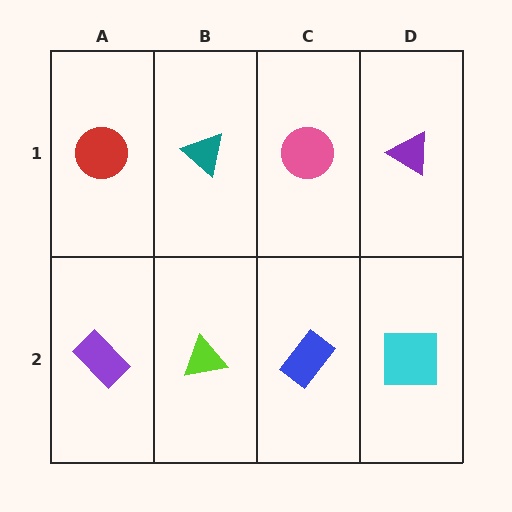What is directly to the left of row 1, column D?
A pink circle.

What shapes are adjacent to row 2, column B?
A teal triangle (row 1, column B), a purple rectangle (row 2, column A), a blue rectangle (row 2, column C).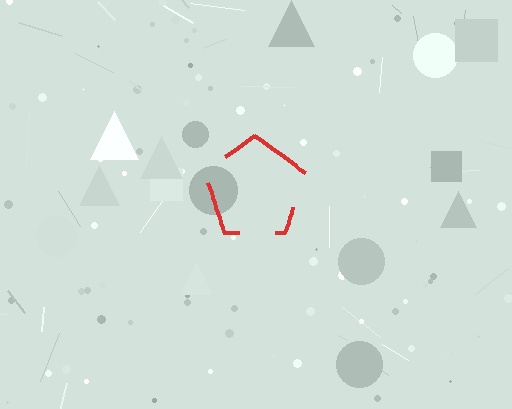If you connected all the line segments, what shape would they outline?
They would outline a pentagon.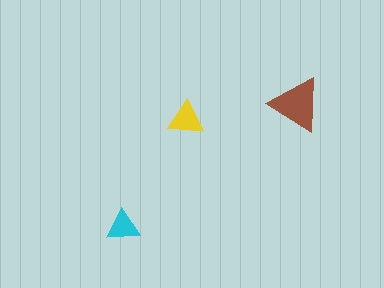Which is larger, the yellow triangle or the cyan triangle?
The yellow one.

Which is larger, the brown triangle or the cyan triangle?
The brown one.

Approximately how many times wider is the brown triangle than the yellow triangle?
About 1.5 times wider.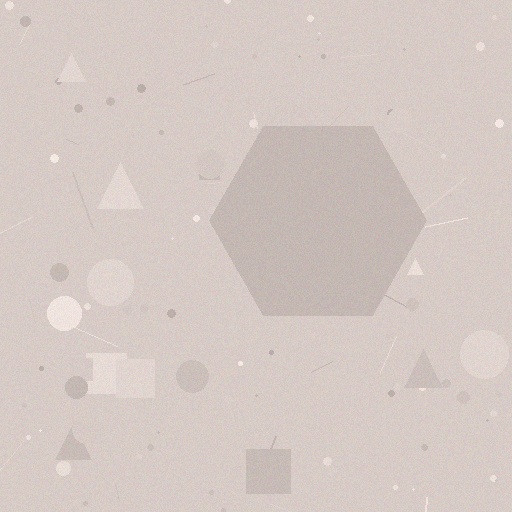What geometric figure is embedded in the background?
A hexagon is embedded in the background.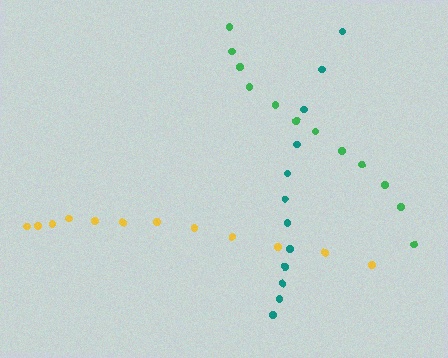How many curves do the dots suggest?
There are 3 distinct paths.